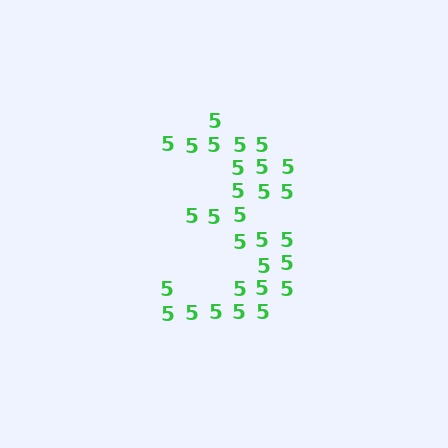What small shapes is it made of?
It is made of small digit 5's.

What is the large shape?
The large shape is the digit 3.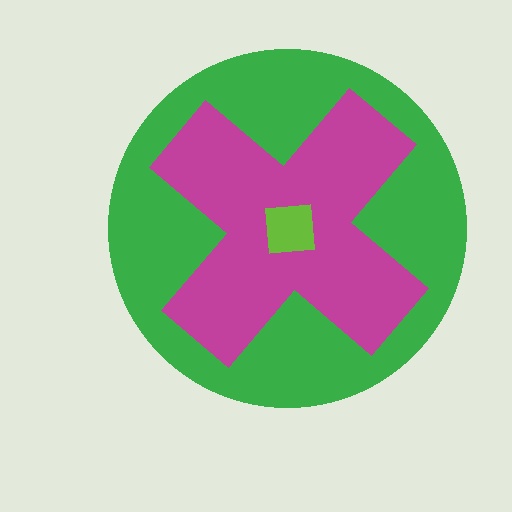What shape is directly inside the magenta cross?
The lime square.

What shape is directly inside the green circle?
The magenta cross.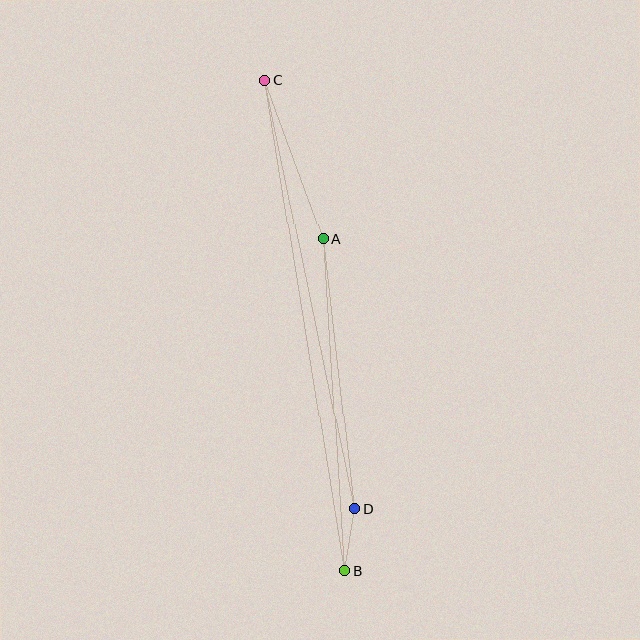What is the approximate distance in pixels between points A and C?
The distance between A and C is approximately 168 pixels.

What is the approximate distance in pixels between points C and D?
The distance between C and D is approximately 437 pixels.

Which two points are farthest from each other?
Points B and C are farthest from each other.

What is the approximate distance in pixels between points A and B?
The distance between A and B is approximately 332 pixels.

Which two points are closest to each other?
Points B and D are closest to each other.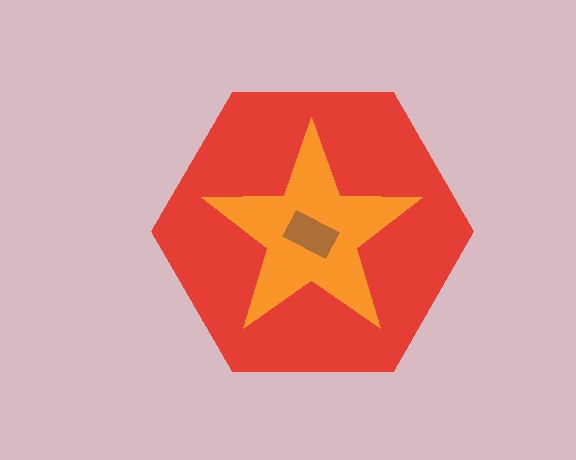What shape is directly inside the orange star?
The brown rectangle.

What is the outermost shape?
The red hexagon.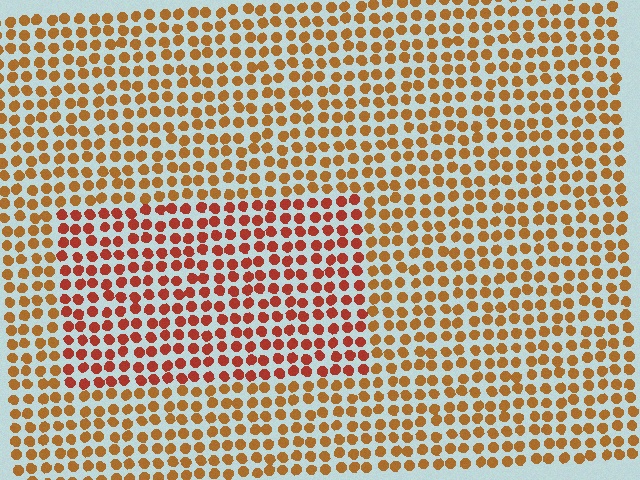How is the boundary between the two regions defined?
The boundary is defined purely by a slight shift in hue (about 27 degrees). Spacing, size, and orientation are identical on both sides.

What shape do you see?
I see a rectangle.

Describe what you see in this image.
The image is filled with small brown elements in a uniform arrangement. A rectangle-shaped region is visible where the elements are tinted to a slightly different hue, forming a subtle color boundary.